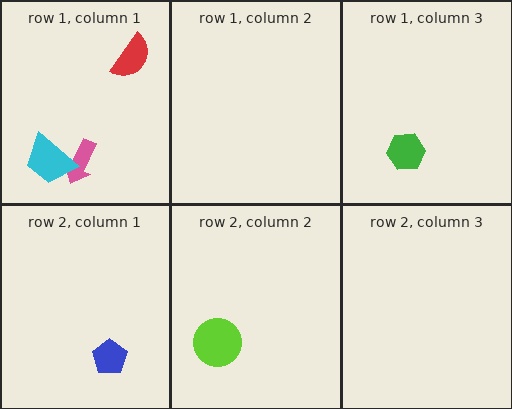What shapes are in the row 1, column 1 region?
The pink arrow, the cyan trapezoid, the red semicircle.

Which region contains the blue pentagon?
The row 2, column 1 region.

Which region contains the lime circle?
The row 2, column 2 region.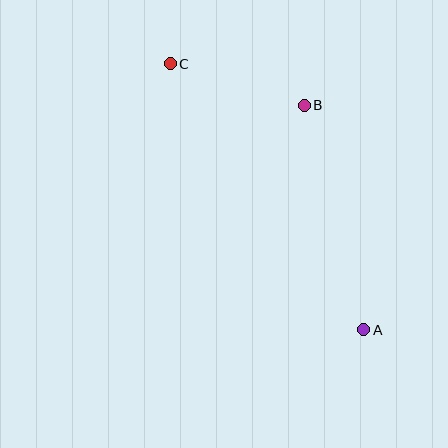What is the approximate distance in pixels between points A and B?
The distance between A and B is approximately 232 pixels.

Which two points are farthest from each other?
Points A and C are farthest from each other.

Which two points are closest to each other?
Points B and C are closest to each other.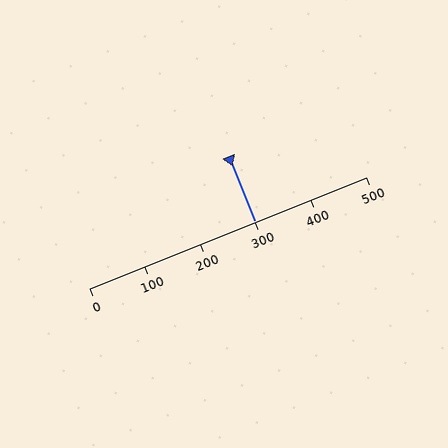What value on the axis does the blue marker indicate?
The marker indicates approximately 300.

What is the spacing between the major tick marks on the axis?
The major ticks are spaced 100 apart.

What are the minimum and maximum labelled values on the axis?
The axis runs from 0 to 500.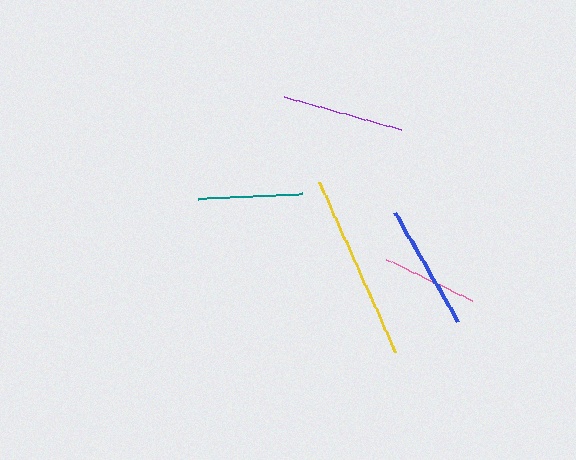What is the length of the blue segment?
The blue segment is approximately 125 pixels long.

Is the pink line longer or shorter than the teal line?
The teal line is longer than the pink line.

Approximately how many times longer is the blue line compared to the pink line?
The blue line is approximately 1.3 times the length of the pink line.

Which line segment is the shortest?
The pink line is the shortest at approximately 95 pixels.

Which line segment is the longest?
The yellow line is the longest at approximately 186 pixels.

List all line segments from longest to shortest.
From longest to shortest: yellow, blue, purple, teal, pink.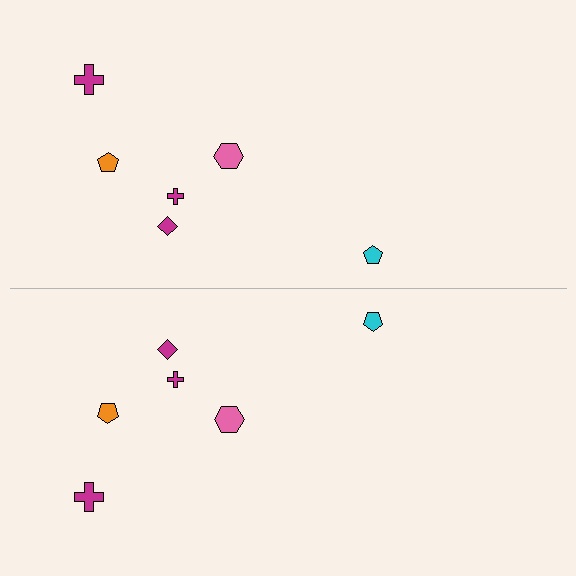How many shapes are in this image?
There are 12 shapes in this image.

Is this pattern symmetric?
Yes, this pattern has bilateral (reflection) symmetry.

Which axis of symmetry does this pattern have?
The pattern has a horizontal axis of symmetry running through the center of the image.